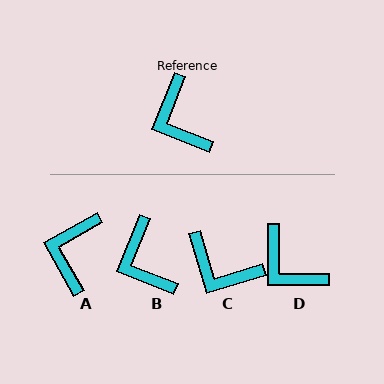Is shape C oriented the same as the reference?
No, it is off by about 39 degrees.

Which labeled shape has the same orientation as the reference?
B.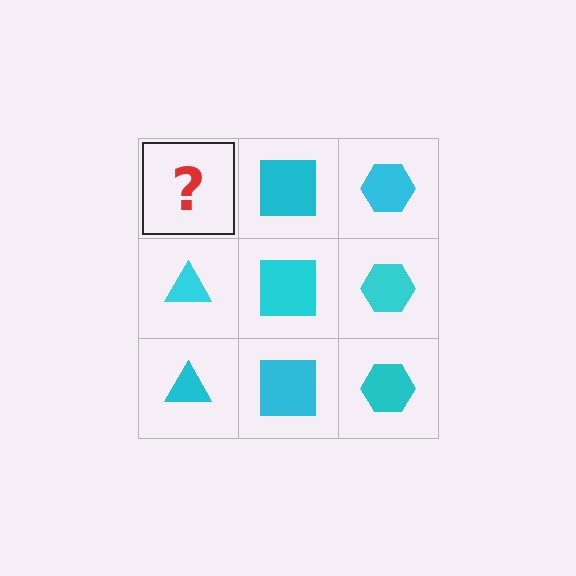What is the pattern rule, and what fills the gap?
The rule is that each column has a consistent shape. The gap should be filled with a cyan triangle.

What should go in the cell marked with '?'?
The missing cell should contain a cyan triangle.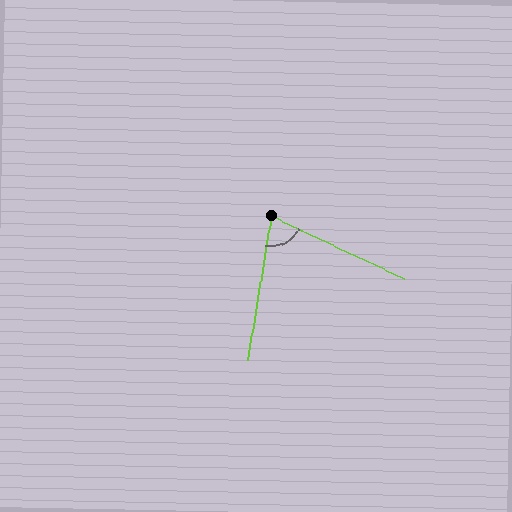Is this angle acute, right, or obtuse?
It is acute.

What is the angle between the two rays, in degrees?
Approximately 74 degrees.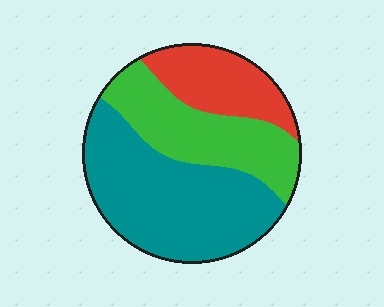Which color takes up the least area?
Red, at roughly 20%.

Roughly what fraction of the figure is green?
Green covers 30% of the figure.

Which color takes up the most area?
Teal, at roughly 50%.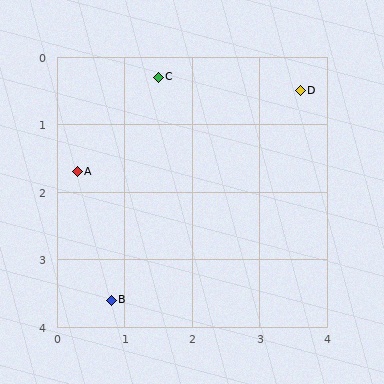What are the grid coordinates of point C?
Point C is at approximately (1.5, 0.3).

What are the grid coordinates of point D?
Point D is at approximately (3.6, 0.5).